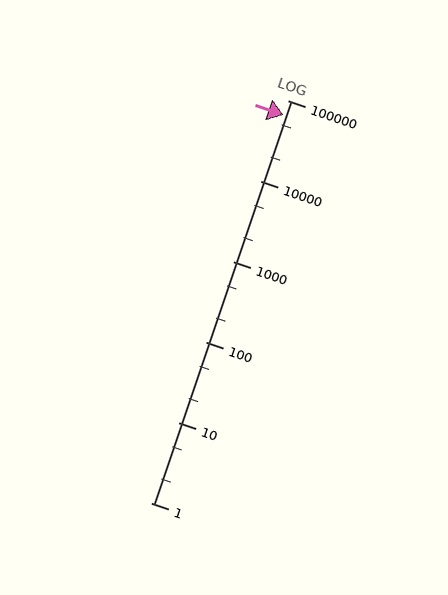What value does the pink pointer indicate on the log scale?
The pointer indicates approximately 66000.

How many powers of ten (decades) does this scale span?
The scale spans 5 decades, from 1 to 100000.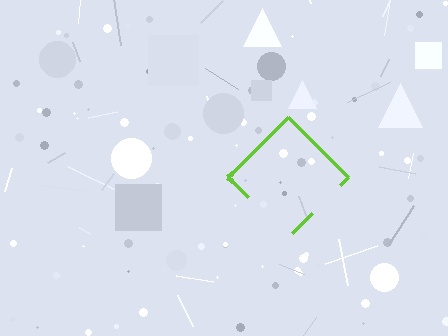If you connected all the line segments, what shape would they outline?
They would outline a diamond.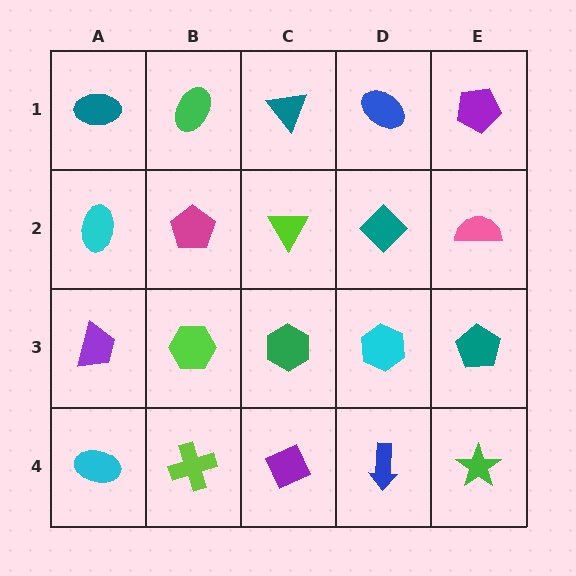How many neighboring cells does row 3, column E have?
3.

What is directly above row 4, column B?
A lime hexagon.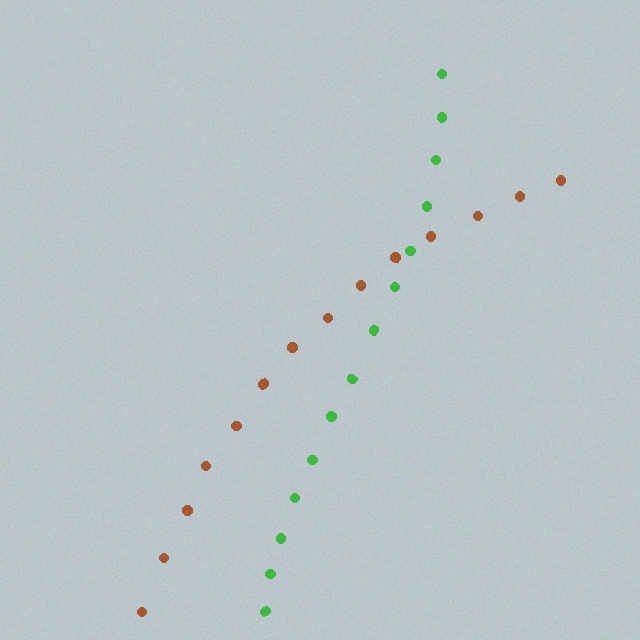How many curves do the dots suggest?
There are 2 distinct paths.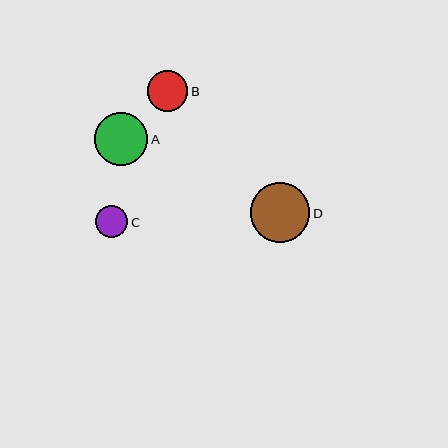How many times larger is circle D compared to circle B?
Circle D is approximately 1.5 times the size of circle B.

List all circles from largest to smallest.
From largest to smallest: D, A, B, C.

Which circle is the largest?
Circle D is the largest with a size of approximately 59 pixels.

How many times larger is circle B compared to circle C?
Circle B is approximately 1.3 times the size of circle C.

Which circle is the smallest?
Circle C is the smallest with a size of approximately 32 pixels.